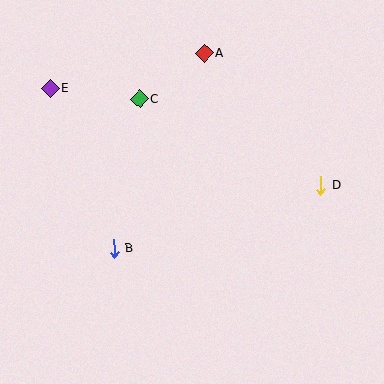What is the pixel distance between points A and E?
The distance between A and E is 158 pixels.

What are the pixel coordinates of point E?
Point E is at (50, 88).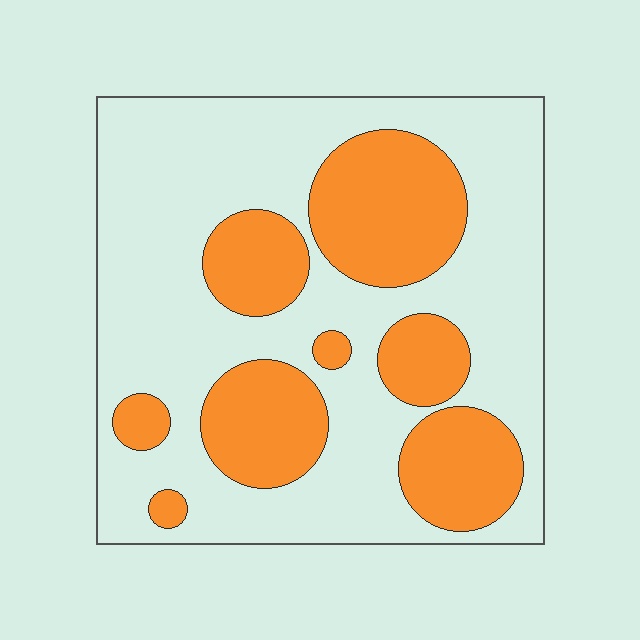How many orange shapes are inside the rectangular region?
8.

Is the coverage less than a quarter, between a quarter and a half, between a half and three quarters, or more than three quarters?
Between a quarter and a half.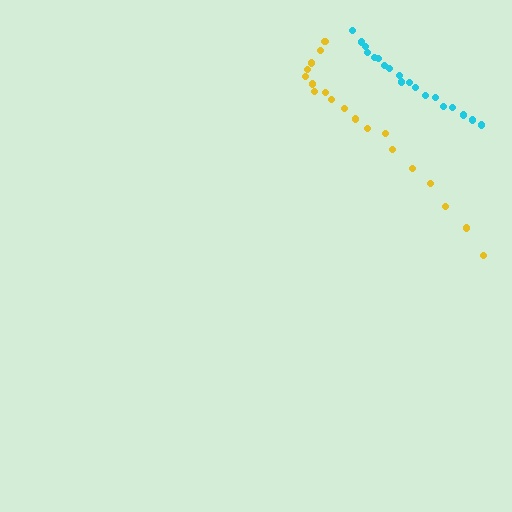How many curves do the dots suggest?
There are 2 distinct paths.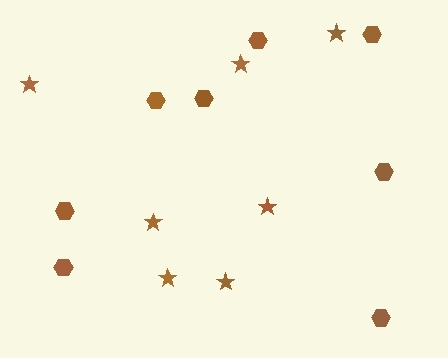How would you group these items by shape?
There are 2 groups: one group of stars (7) and one group of hexagons (8).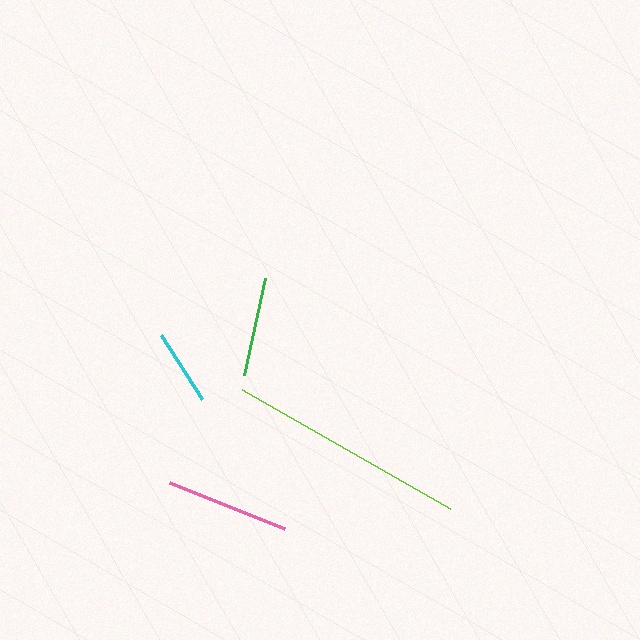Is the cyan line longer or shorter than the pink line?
The pink line is longer than the cyan line.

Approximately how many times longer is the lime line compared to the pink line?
The lime line is approximately 1.9 times the length of the pink line.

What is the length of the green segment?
The green segment is approximately 99 pixels long.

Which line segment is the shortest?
The cyan line is the shortest at approximately 76 pixels.